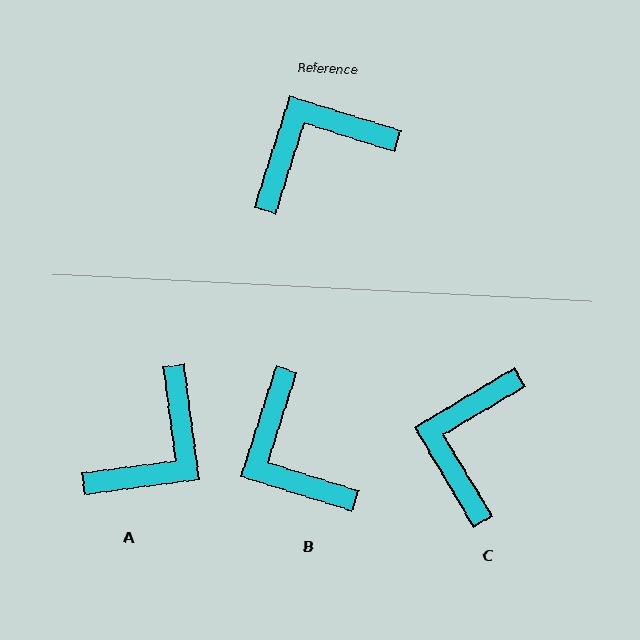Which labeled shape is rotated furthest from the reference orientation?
A, about 155 degrees away.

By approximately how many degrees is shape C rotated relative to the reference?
Approximately 48 degrees counter-clockwise.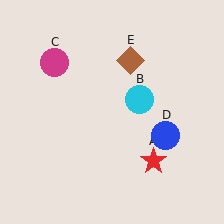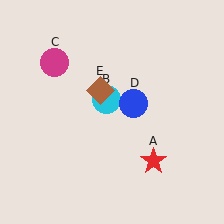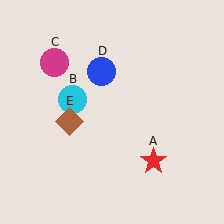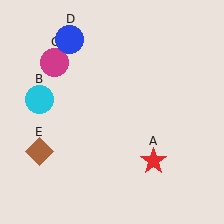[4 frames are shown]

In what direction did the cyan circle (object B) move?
The cyan circle (object B) moved left.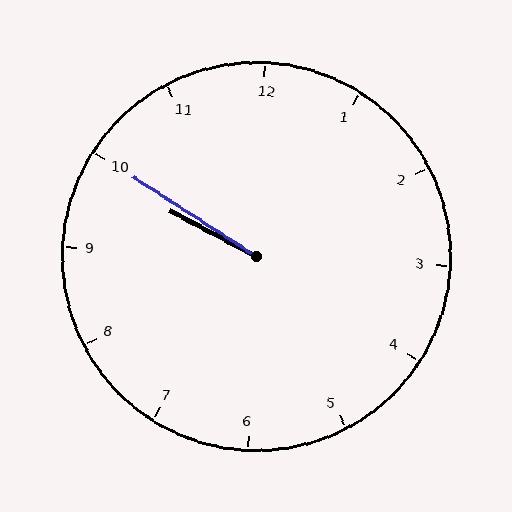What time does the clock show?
9:50.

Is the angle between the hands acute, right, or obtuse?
It is acute.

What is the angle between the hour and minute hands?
Approximately 5 degrees.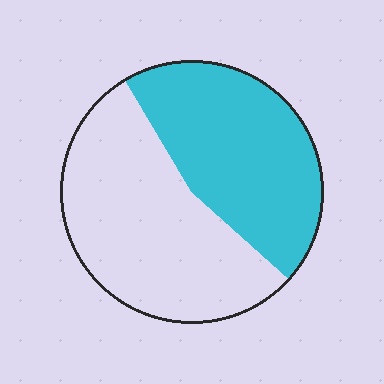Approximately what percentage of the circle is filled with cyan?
Approximately 45%.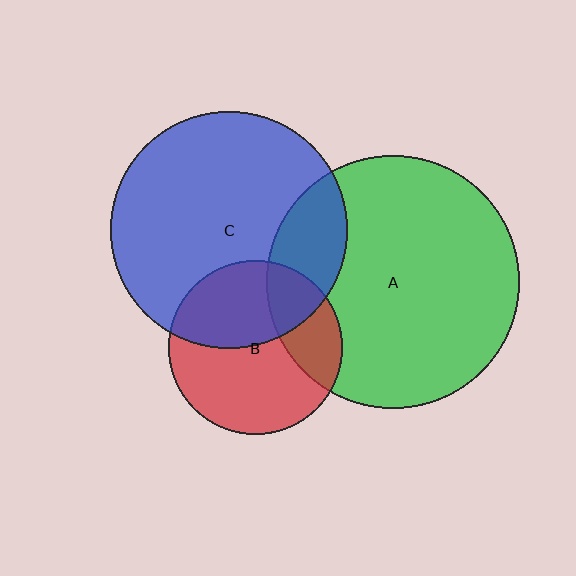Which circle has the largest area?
Circle A (green).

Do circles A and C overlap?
Yes.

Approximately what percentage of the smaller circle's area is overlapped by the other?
Approximately 20%.